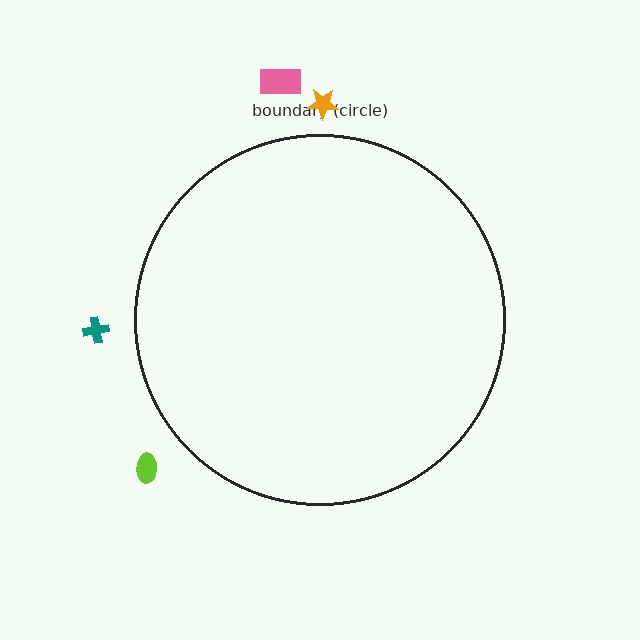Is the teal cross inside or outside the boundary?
Outside.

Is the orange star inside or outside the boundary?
Outside.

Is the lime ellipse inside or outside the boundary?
Outside.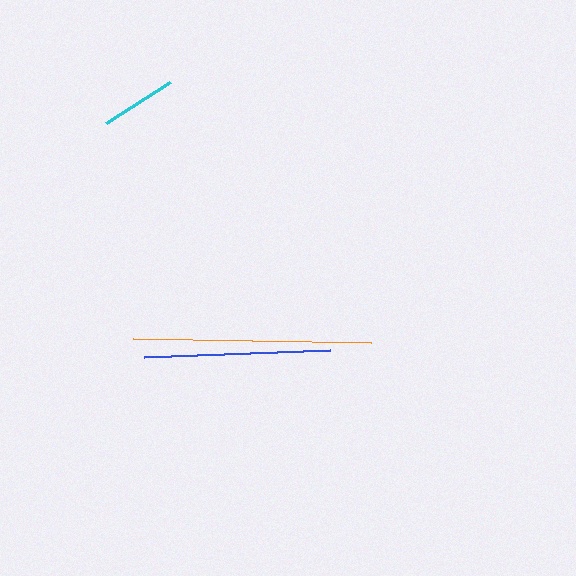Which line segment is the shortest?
The cyan line is the shortest at approximately 76 pixels.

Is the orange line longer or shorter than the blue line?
The orange line is longer than the blue line.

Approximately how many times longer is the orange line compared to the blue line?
The orange line is approximately 1.3 times the length of the blue line.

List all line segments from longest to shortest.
From longest to shortest: orange, blue, cyan.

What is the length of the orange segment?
The orange segment is approximately 239 pixels long.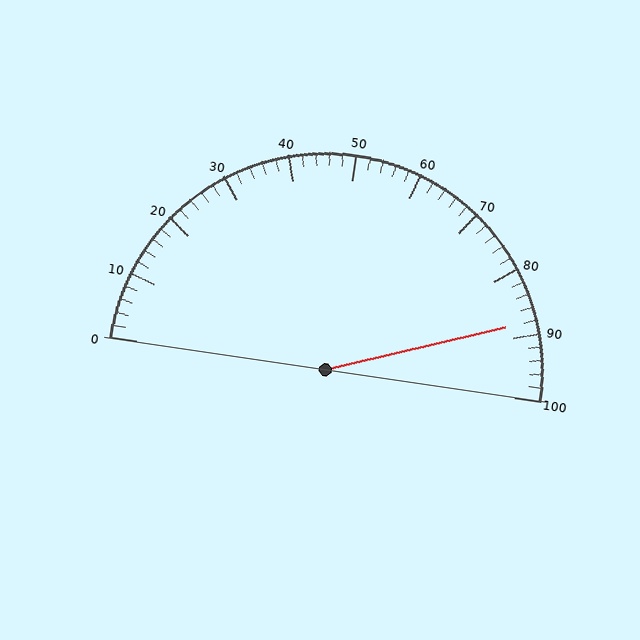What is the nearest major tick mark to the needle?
The nearest major tick mark is 90.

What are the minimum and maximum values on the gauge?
The gauge ranges from 0 to 100.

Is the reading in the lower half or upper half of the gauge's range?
The reading is in the upper half of the range (0 to 100).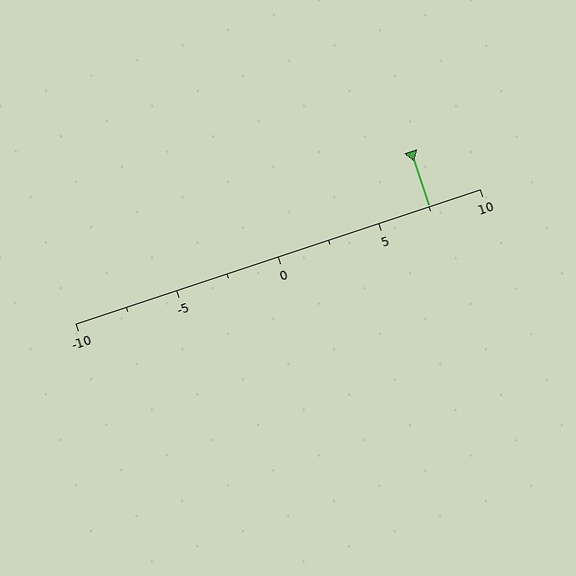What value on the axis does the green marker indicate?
The marker indicates approximately 7.5.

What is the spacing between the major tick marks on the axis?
The major ticks are spaced 5 apart.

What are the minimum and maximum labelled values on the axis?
The axis runs from -10 to 10.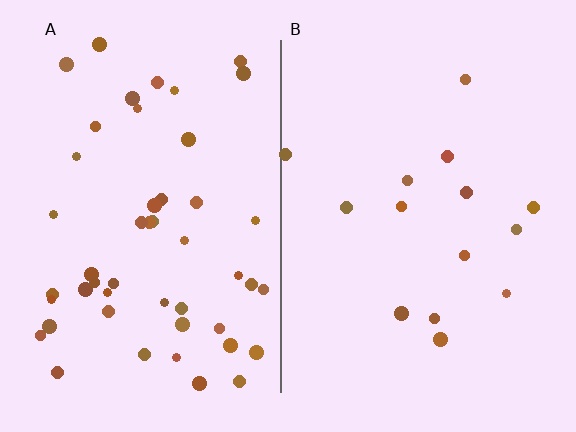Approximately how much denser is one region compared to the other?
Approximately 3.1× — region A over region B.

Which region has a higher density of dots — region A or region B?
A (the left).